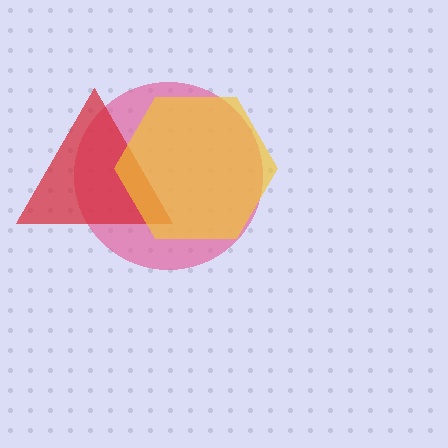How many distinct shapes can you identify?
There are 3 distinct shapes: a pink circle, a red triangle, a yellow hexagon.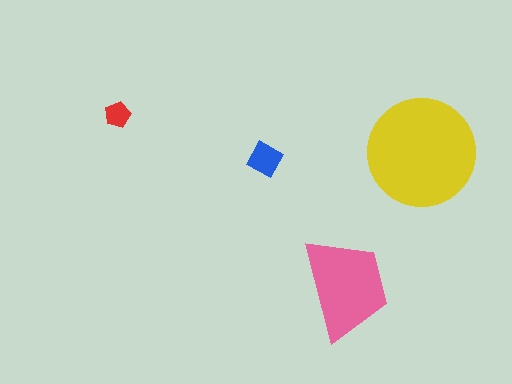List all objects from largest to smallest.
The yellow circle, the pink trapezoid, the blue diamond, the red pentagon.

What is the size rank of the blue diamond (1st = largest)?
3rd.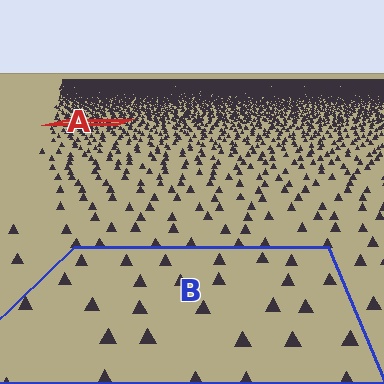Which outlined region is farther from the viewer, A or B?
Region A is farther from the viewer — the texture elements inside it appear smaller and more densely packed.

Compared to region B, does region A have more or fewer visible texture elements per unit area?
Region A has more texture elements per unit area — they are packed more densely because it is farther away.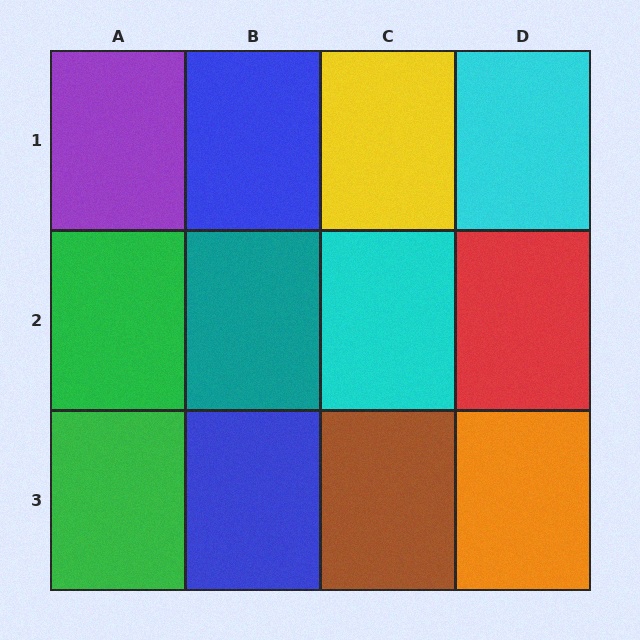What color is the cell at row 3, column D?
Orange.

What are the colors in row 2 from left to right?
Green, teal, cyan, red.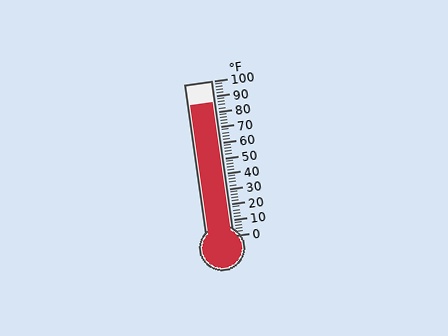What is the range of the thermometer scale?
The thermometer scale ranges from 0°F to 100°F.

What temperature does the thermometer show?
The thermometer shows approximately 86°F.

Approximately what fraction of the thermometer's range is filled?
The thermometer is filled to approximately 85% of its range.